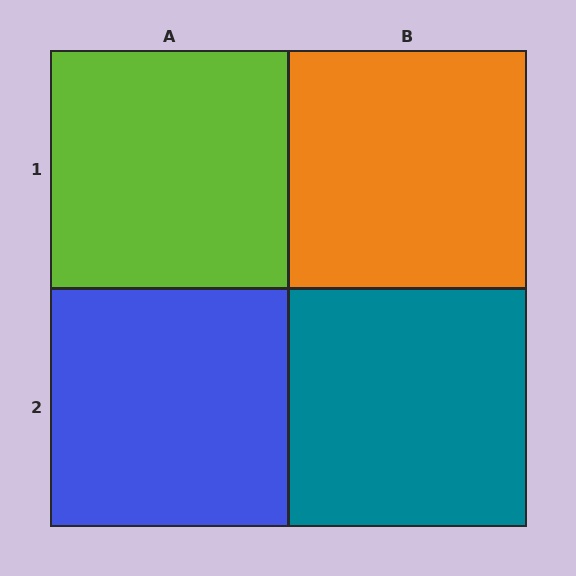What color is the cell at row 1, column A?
Lime.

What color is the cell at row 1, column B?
Orange.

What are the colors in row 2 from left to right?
Blue, teal.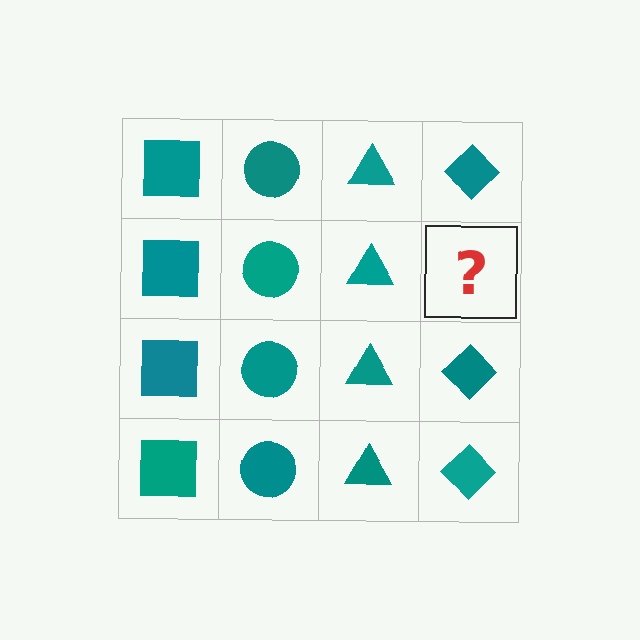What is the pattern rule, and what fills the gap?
The rule is that each column has a consistent shape. The gap should be filled with a teal diamond.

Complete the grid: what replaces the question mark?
The question mark should be replaced with a teal diamond.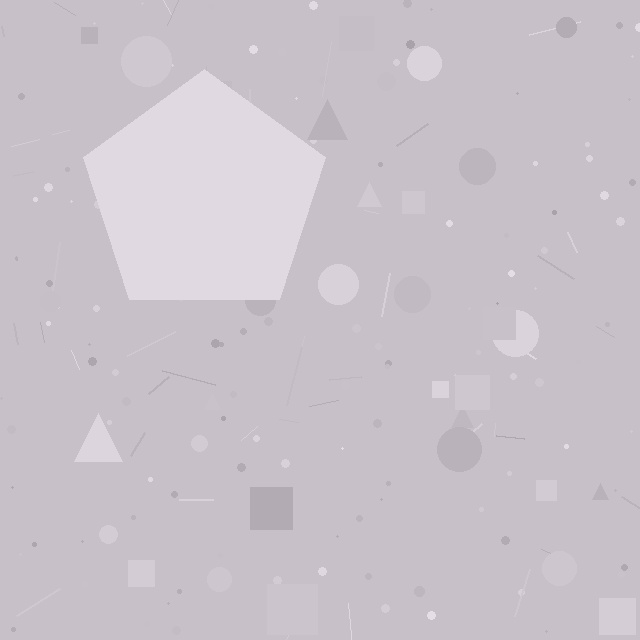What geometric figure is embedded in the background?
A pentagon is embedded in the background.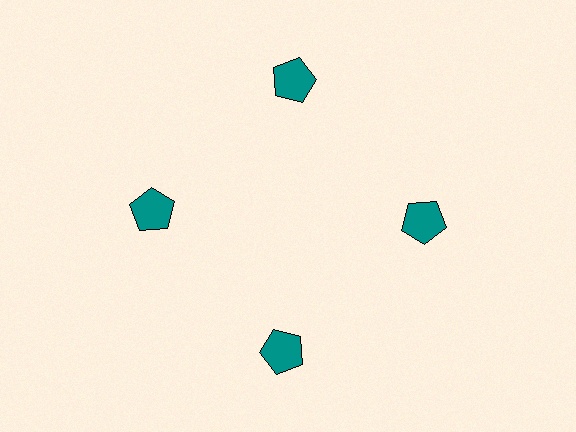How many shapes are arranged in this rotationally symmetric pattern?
There are 4 shapes, arranged in 4 groups of 1.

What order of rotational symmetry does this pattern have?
This pattern has 4-fold rotational symmetry.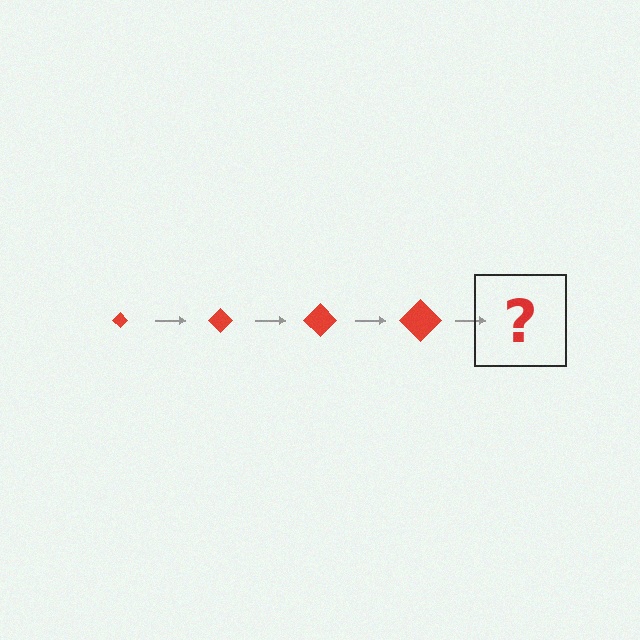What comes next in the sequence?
The next element should be a red diamond, larger than the previous one.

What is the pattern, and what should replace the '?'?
The pattern is that the diamond gets progressively larger each step. The '?' should be a red diamond, larger than the previous one.